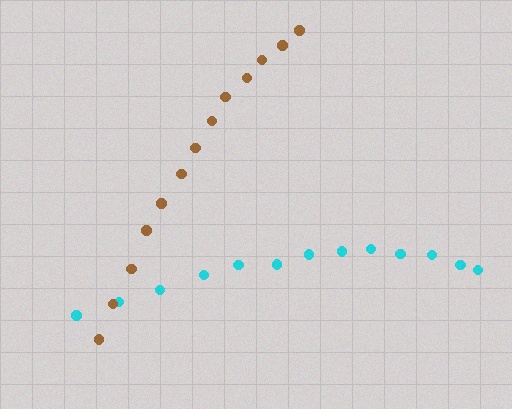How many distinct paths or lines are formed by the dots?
There are 2 distinct paths.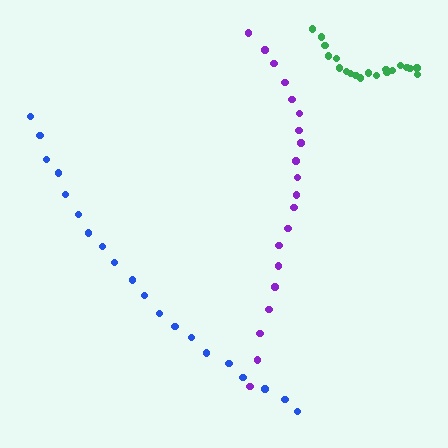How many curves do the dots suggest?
There are 3 distinct paths.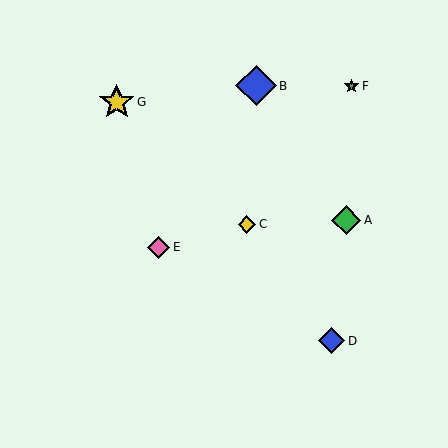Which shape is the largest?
The blue diamond (labeled B) is the largest.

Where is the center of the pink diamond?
The center of the pink diamond is at (159, 247).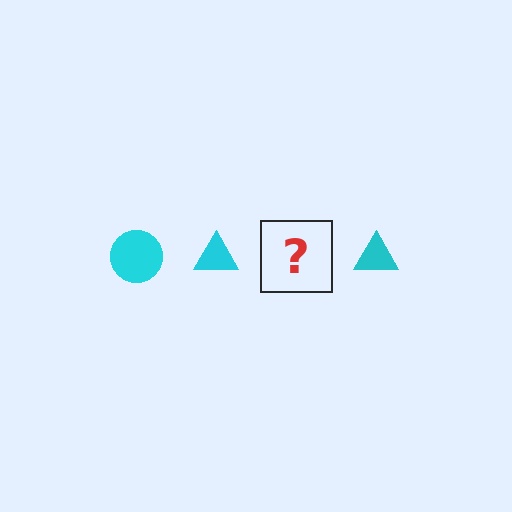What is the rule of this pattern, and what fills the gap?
The rule is that the pattern cycles through circle, triangle shapes in cyan. The gap should be filled with a cyan circle.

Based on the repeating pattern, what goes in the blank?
The blank should be a cyan circle.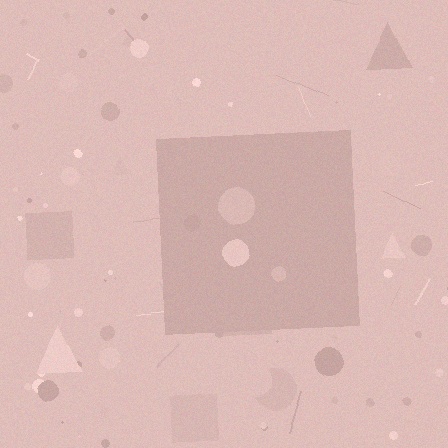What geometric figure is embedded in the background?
A square is embedded in the background.